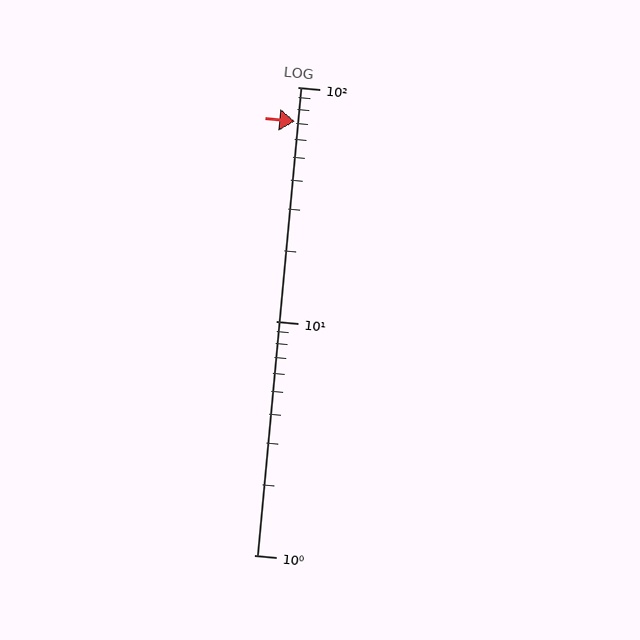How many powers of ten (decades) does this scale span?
The scale spans 2 decades, from 1 to 100.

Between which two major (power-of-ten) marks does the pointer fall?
The pointer is between 10 and 100.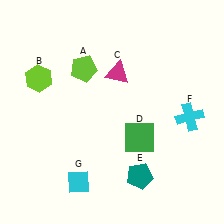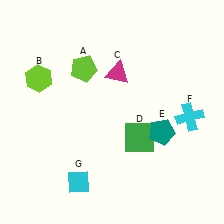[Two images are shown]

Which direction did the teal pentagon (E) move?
The teal pentagon (E) moved up.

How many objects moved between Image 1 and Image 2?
1 object moved between the two images.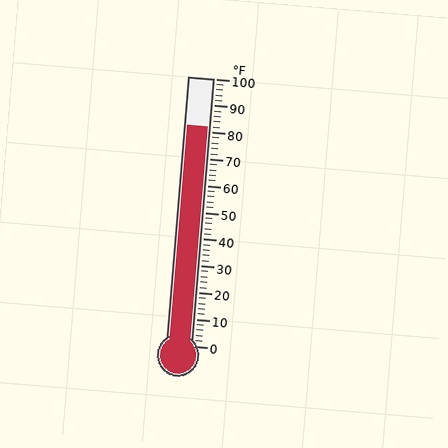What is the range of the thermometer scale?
The thermometer scale ranges from 0°F to 100°F.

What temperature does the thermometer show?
The thermometer shows approximately 82°F.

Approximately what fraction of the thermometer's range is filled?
The thermometer is filled to approximately 80% of its range.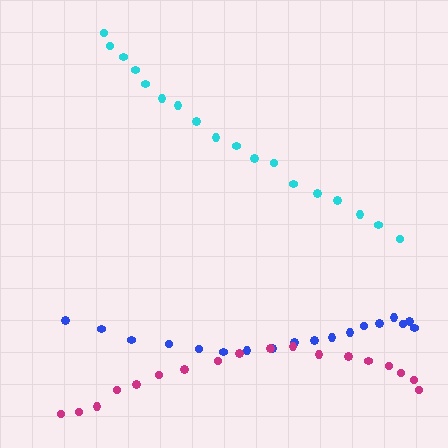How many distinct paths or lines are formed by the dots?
There are 3 distinct paths.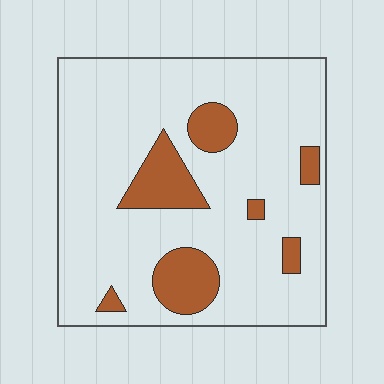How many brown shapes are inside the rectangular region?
7.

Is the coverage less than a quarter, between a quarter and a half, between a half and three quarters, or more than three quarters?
Less than a quarter.